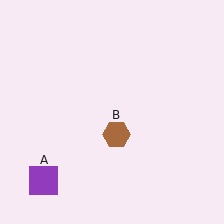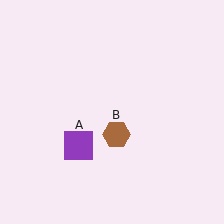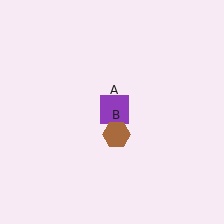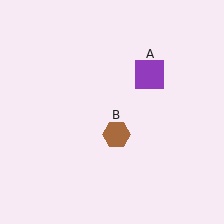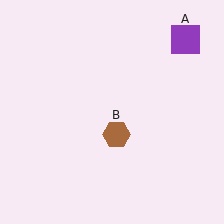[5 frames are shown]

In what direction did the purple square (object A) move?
The purple square (object A) moved up and to the right.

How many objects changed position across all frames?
1 object changed position: purple square (object A).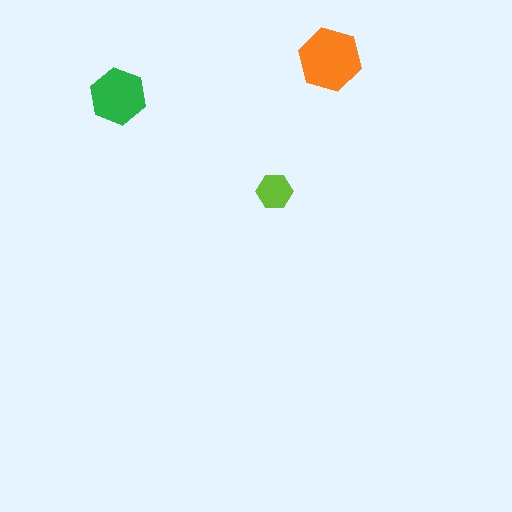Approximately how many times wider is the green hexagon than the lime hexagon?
About 1.5 times wider.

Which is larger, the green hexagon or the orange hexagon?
The orange one.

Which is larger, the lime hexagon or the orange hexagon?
The orange one.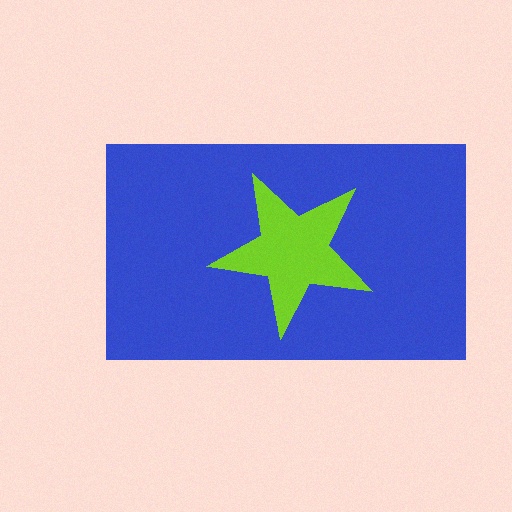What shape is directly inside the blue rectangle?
The lime star.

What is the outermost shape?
The blue rectangle.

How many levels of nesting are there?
2.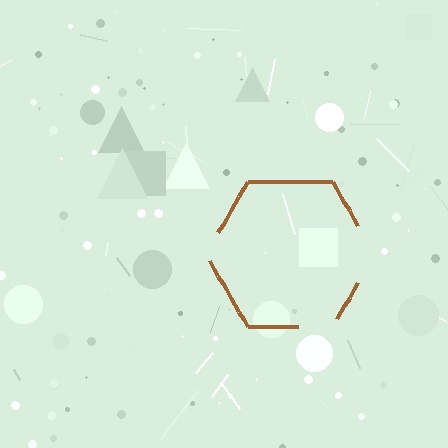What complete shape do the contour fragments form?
The contour fragments form a hexagon.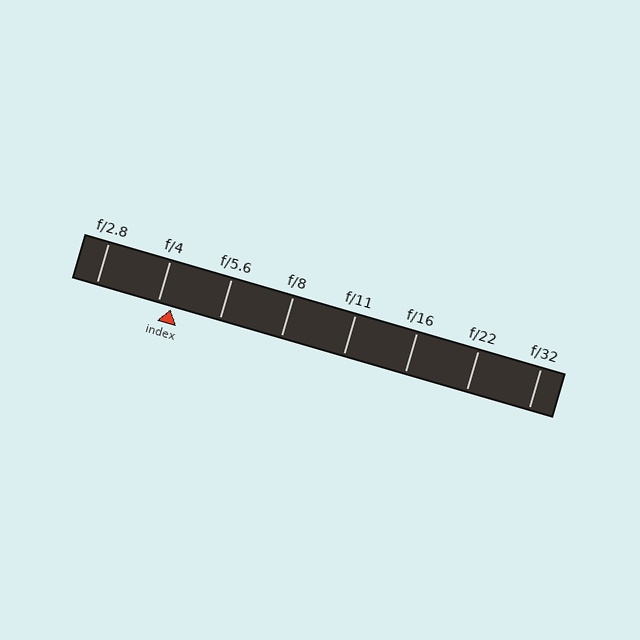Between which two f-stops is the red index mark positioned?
The index mark is between f/4 and f/5.6.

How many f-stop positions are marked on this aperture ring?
There are 8 f-stop positions marked.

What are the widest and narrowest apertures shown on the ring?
The widest aperture shown is f/2.8 and the narrowest is f/32.